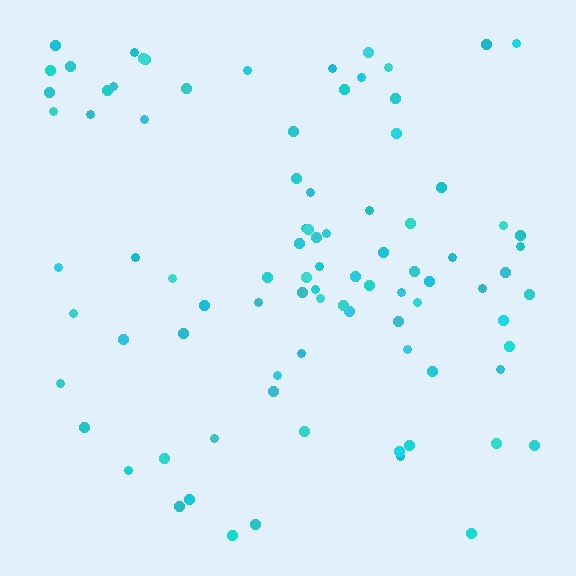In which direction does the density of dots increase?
From bottom to top, with the top side densest.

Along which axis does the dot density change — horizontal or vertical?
Vertical.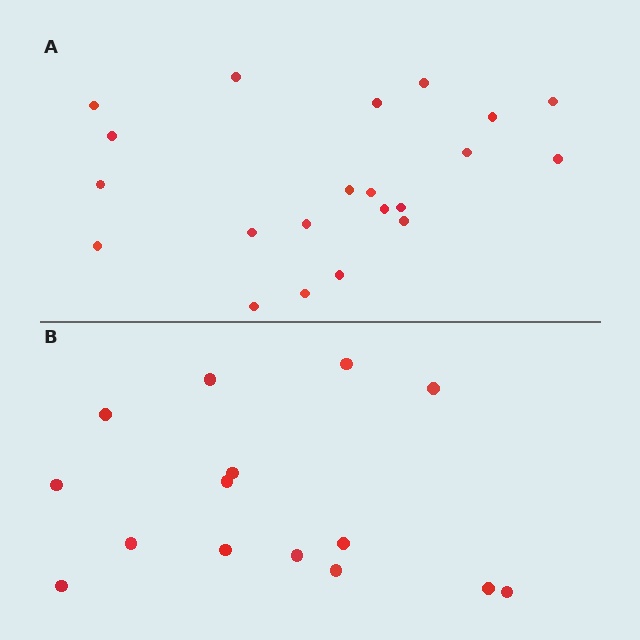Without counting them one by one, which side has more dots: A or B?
Region A (the top region) has more dots.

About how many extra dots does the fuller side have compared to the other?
Region A has about 6 more dots than region B.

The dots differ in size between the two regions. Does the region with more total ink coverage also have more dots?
No. Region B has more total ink coverage because its dots are larger, but region A actually contains more individual dots. Total area can be misleading — the number of items is what matters here.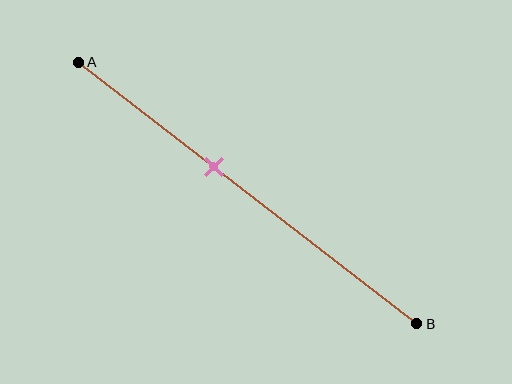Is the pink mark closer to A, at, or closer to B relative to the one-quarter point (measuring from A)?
The pink mark is closer to point B than the one-quarter point of segment AB.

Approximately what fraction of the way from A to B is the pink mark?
The pink mark is approximately 40% of the way from A to B.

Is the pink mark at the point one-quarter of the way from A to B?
No, the mark is at about 40% from A, not at the 25% one-quarter point.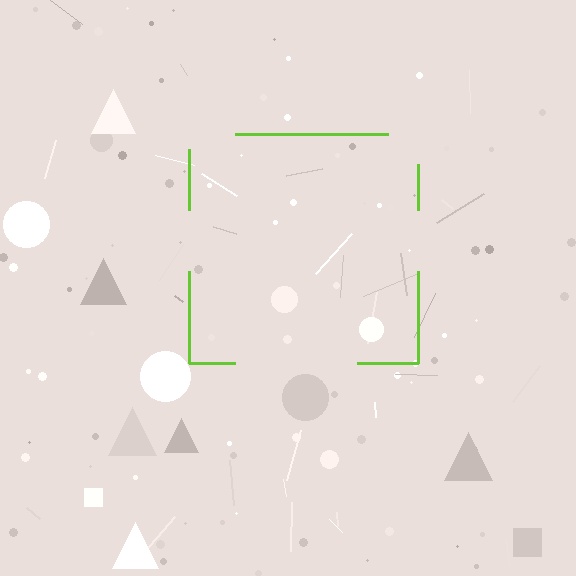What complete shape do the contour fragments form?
The contour fragments form a square.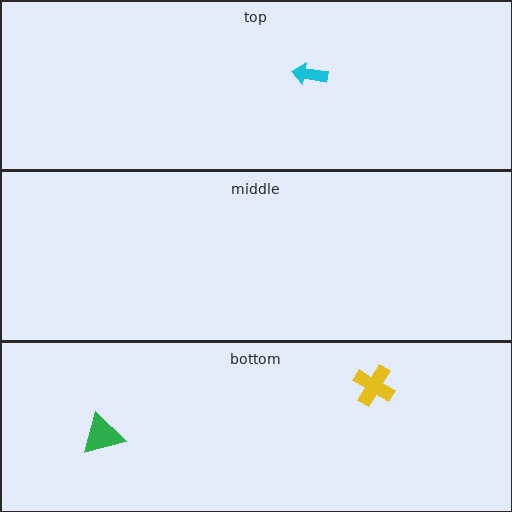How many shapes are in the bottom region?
2.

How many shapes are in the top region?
1.